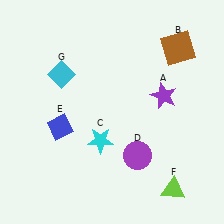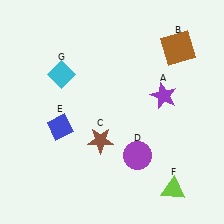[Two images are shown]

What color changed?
The star (C) changed from cyan in Image 1 to brown in Image 2.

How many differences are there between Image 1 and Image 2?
There is 1 difference between the two images.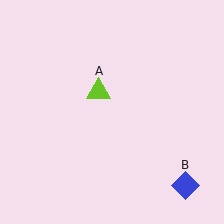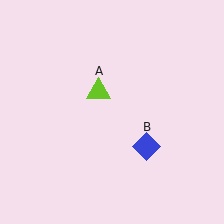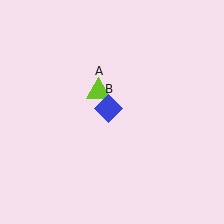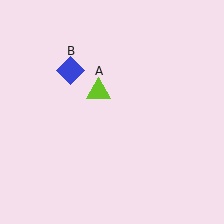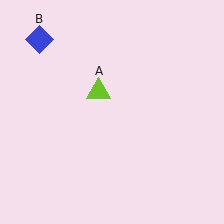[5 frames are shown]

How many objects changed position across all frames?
1 object changed position: blue diamond (object B).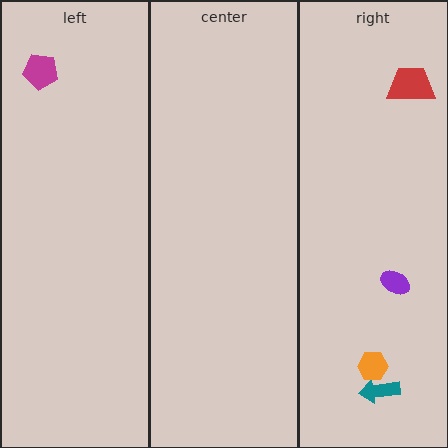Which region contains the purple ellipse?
The right region.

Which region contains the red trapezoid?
The right region.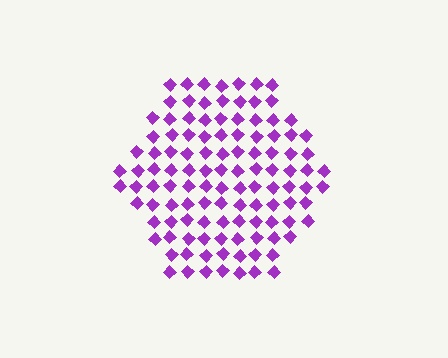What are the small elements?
The small elements are diamonds.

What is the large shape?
The large shape is a hexagon.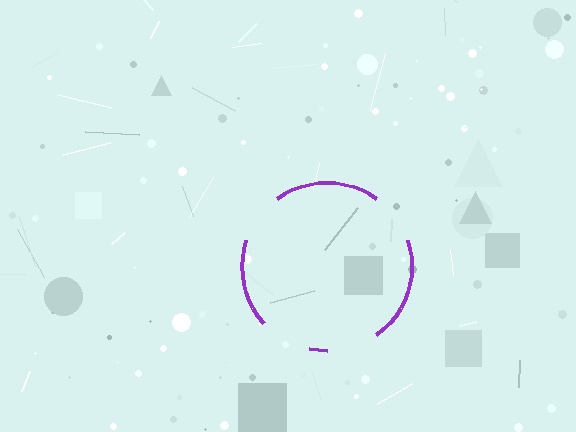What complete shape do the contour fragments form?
The contour fragments form a circle.